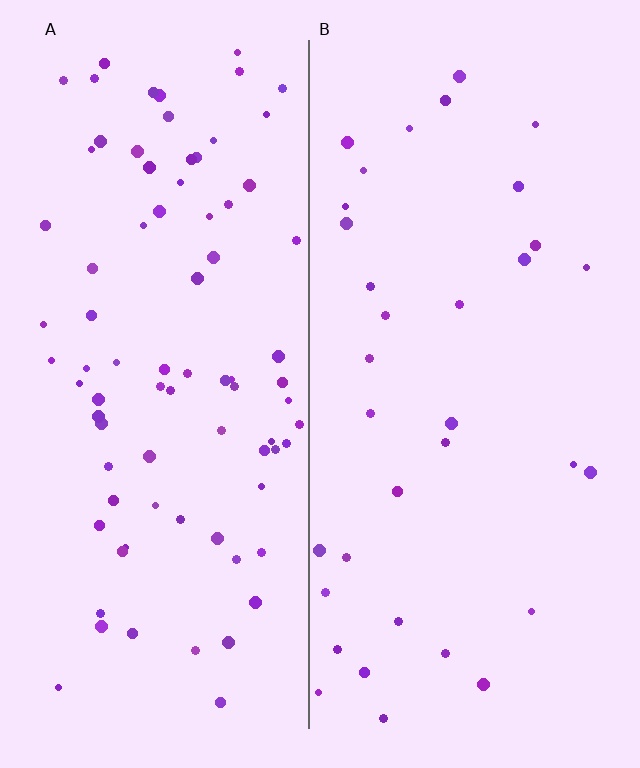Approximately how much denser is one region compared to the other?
Approximately 2.4× — region A over region B.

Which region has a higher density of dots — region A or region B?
A (the left).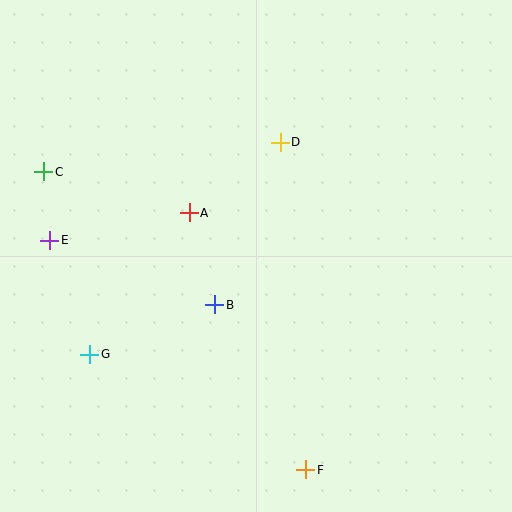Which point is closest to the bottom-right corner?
Point F is closest to the bottom-right corner.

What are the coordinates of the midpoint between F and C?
The midpoint between F and C is at (175, 321).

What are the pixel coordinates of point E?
Point E is at (50, 240).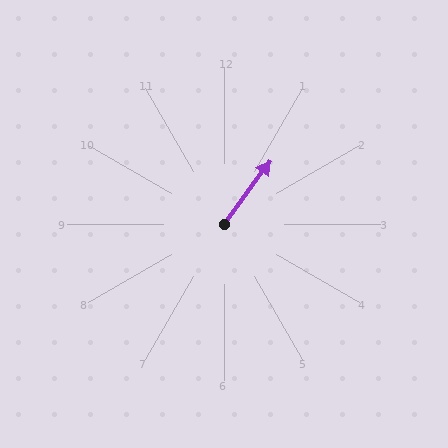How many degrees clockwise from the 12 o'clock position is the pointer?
Approximately 36 degrees.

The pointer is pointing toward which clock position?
Roughly 1 o'clock.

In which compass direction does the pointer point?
Northeast.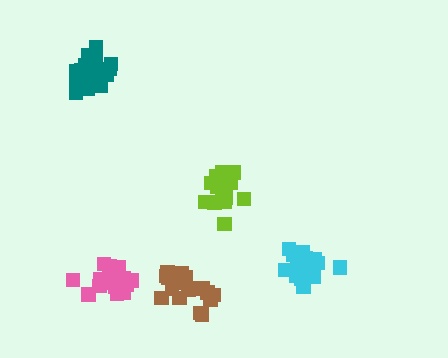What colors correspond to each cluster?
The clusters are colored: cyan, teal, lime, pink, brown.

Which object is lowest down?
The brown cluster is bottommost.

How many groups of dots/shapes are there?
There are 5 groups.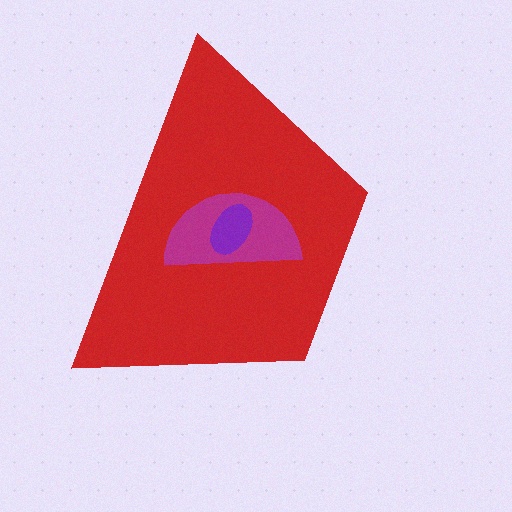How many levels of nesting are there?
3.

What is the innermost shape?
The purple ellipse.